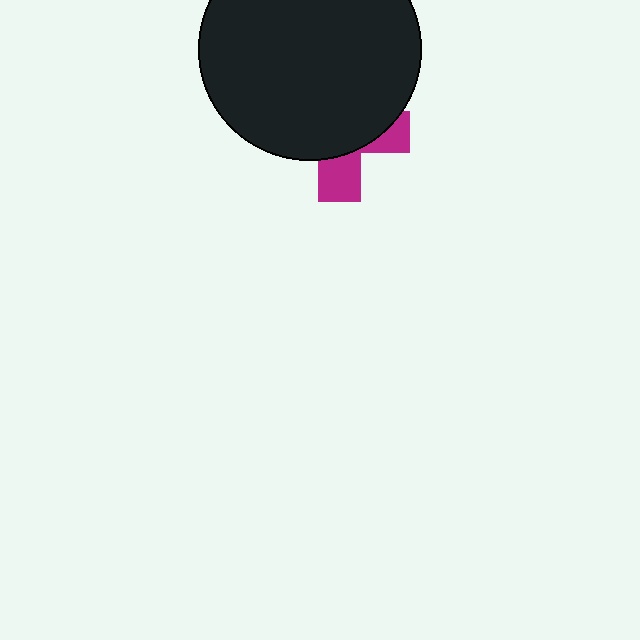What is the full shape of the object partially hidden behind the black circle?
The partially hidden object is a magenta cross.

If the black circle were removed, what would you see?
You would see the complete magenta cross.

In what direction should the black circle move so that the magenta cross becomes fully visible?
The black circle should move up. That is the shortest direction to clear the overlap and leave the magenta cross fully visible.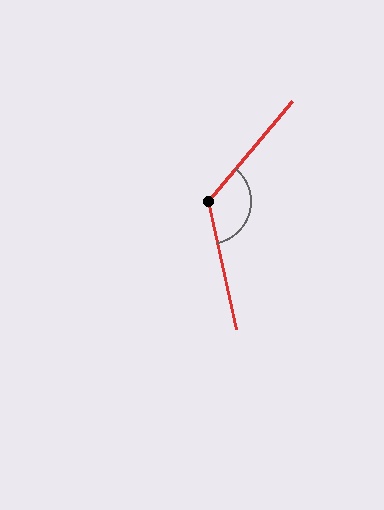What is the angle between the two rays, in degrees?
Approximately 127 degrees.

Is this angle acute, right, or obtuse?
It is obtuse.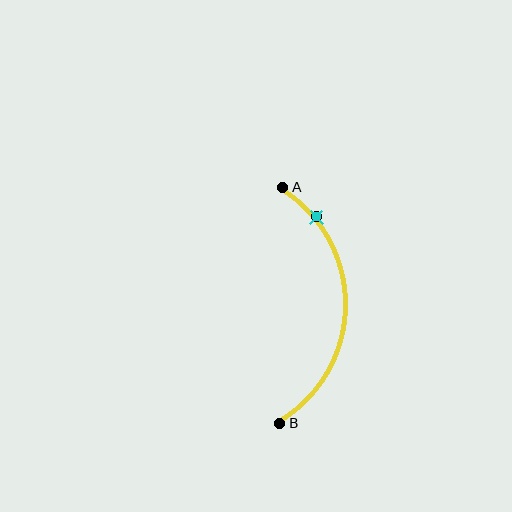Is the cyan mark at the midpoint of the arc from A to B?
No. The cyan mark lies on the arc but is closer to endpoint A. The arc midpoint would be at the point on the curve equidistant along the arc from both A and B.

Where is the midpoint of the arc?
The arc midpoint is the point on the curve farthest from the straight line joining A and B. It sits to the right of that line.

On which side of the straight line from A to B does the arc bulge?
The arc bulges to the right of the straight line connecting A and B.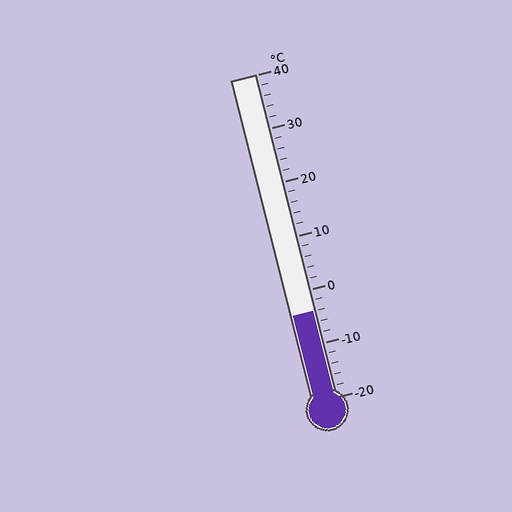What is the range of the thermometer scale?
The thermometer scale ranges from -20°C to 40°C.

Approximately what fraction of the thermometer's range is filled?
The thermometer is filled to approximately 25% of its range.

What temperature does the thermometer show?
The thermometer shows approximately -4°C.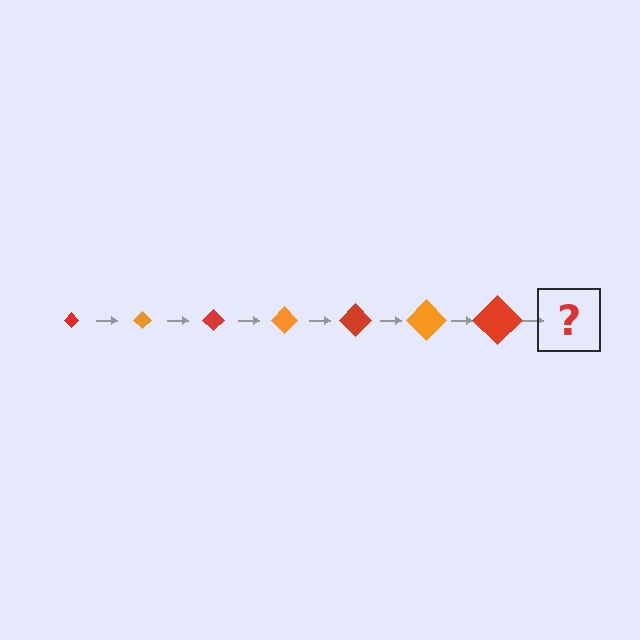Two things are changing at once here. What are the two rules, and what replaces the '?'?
The two rules are that the diamond grows larger each step and the color cycles through red and orange. The '?' should be an orange diamond, larger than the previous one.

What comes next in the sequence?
The next element should be an orange diamond, larger than the previous one.